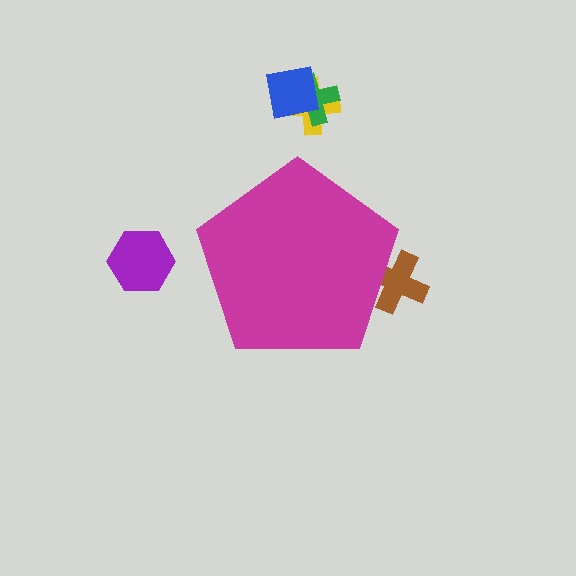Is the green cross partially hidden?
No, the green cross is fully visible.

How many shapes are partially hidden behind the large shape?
1 shape is partially hidden.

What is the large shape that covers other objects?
A magenta pentagon.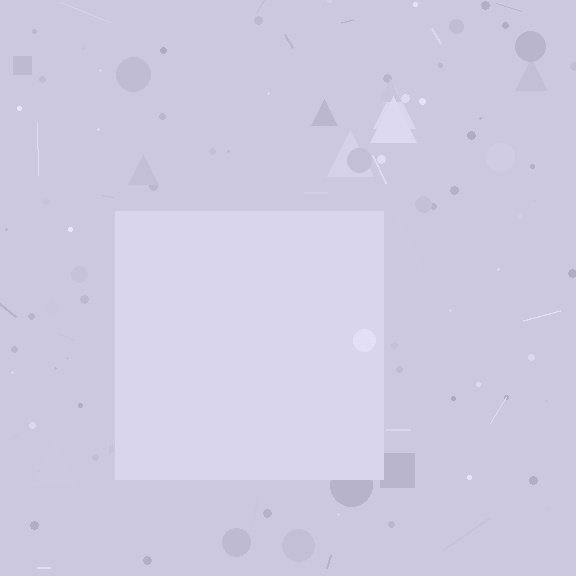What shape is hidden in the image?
A square is hidden in the image.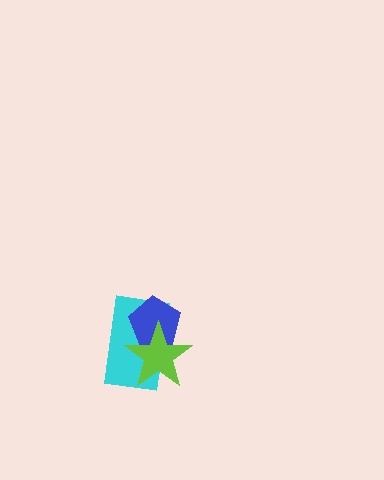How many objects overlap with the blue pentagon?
2 objects overlap with the blue pentagon.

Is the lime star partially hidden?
No, no other shape covers it.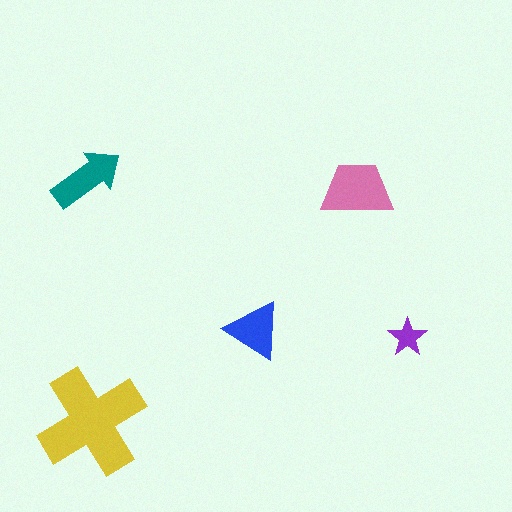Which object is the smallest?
The purple star.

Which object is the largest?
The yellow cross.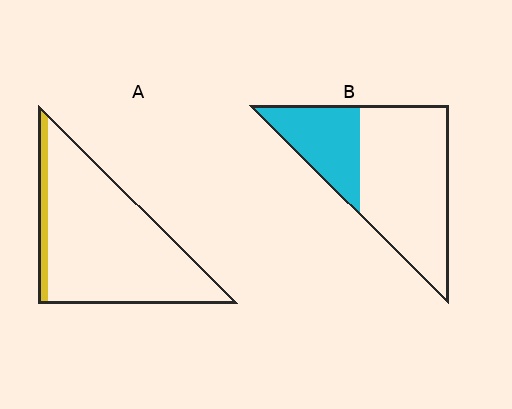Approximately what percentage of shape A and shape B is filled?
A is approximately 10% and B is approximately 30%.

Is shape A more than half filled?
No.